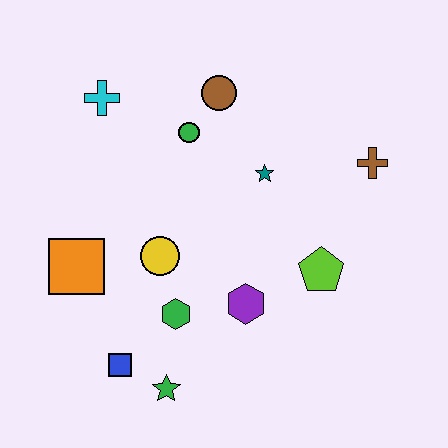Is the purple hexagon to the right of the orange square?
Yes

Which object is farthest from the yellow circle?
The brown cross is farthest from the yellow circle.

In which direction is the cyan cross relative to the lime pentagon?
The cyan cross is to the left of the lime pentagon.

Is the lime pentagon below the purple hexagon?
No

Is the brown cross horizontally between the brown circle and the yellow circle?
No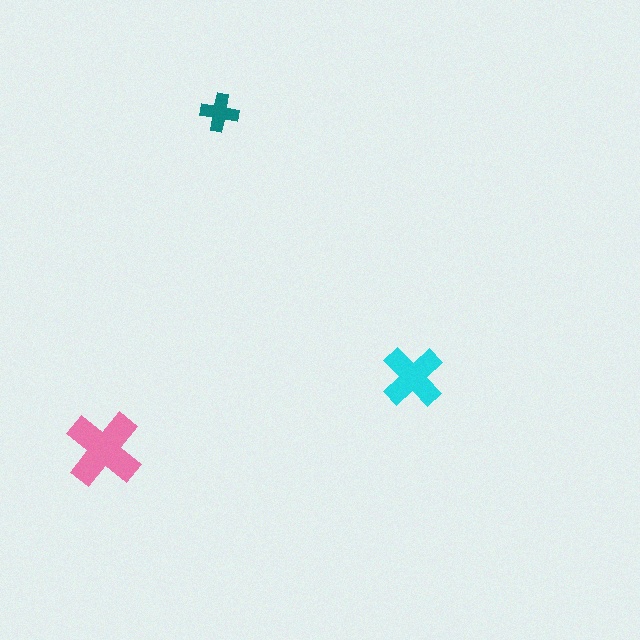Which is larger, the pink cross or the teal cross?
The pink one.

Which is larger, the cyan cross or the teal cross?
The cyan one.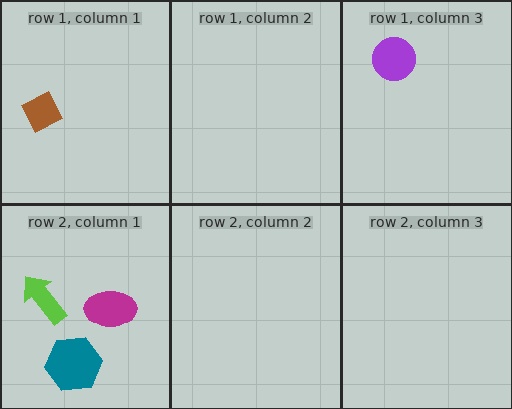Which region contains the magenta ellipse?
The row 2, column 1 region.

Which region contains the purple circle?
The row 1, column 3 region.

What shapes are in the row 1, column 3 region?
The purple circle.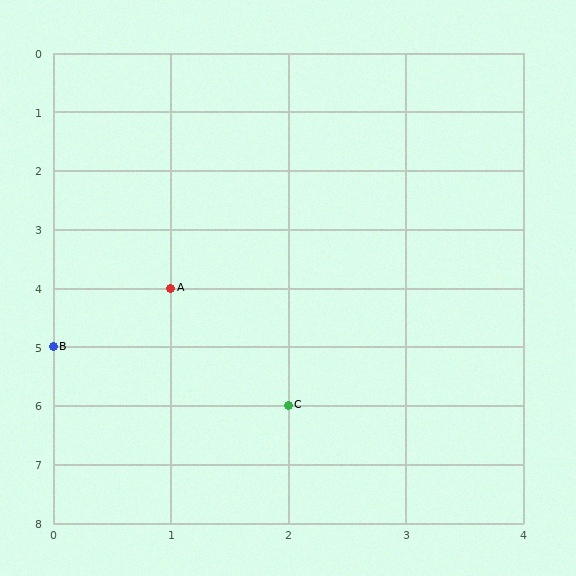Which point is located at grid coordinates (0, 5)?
Point B is at (0, 5).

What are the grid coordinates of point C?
Point C is at grid coordinates (2, 6).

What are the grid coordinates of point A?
Point A is at grid coordinates (1, 4).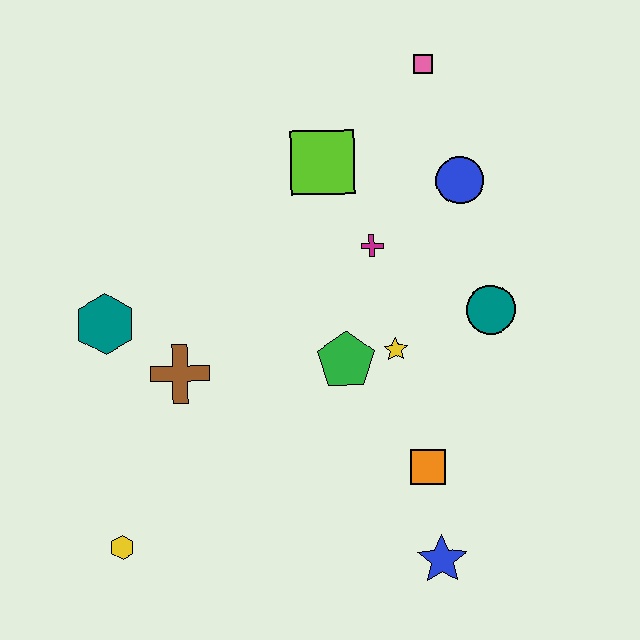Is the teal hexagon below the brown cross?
No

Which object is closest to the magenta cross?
The lime square is closest to the magenta cross.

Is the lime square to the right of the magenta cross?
No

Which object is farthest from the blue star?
The pink square is farthest from the blue star.